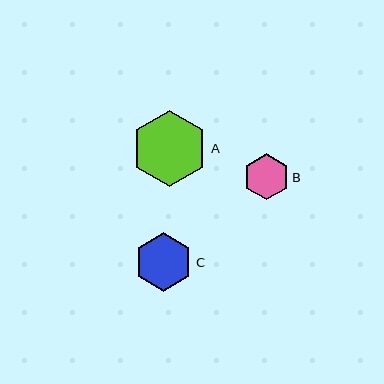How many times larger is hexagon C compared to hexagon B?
Hexagon C is approximately 1.3 times the size of hexagon B.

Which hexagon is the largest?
Hexagon A is the largest with a size of approximately 76 pixels.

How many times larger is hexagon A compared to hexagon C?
Hexagon A is approximately 1.3 times the size of hexagon C.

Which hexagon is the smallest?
Hexagon B is the smallest with a size of approximately 46 pixels.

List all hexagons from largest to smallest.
From largest to smallest: A, C, B.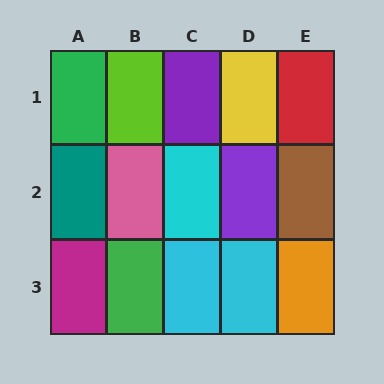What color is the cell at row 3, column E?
Orange.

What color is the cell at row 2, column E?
Brown.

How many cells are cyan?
3 cells are cyan.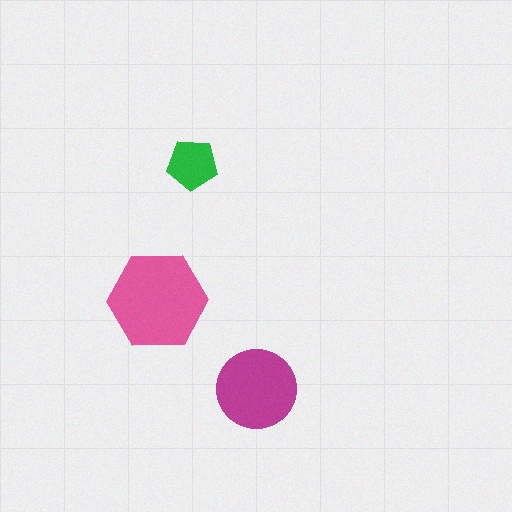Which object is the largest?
The pink hexagon.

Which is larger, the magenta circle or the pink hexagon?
The pink hexagon.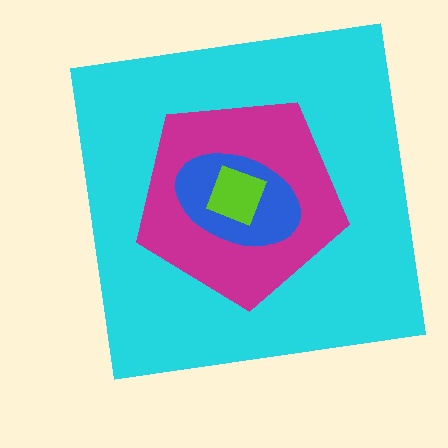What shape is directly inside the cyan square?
The magenta pentagon.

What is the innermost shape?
The lime diamond.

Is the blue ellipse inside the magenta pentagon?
Yes.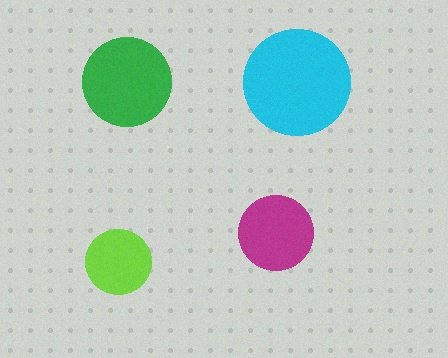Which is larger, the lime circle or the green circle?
The green one.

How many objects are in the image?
There are 4 objects in the image.